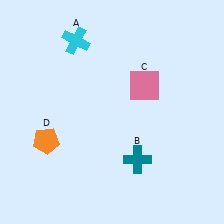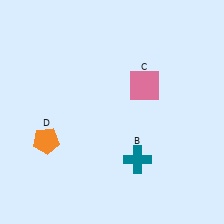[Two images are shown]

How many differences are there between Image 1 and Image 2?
There is 1 difference between the two images.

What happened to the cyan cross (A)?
The cyan cross (A) was removed in Image 2. It was in the top-left area of Image 1.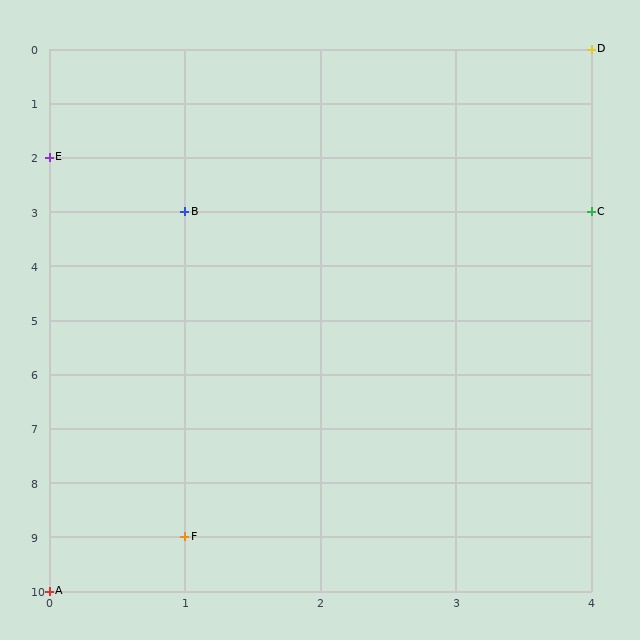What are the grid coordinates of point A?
Point A is at grid coordinates (0, 10).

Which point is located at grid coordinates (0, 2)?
Point E is at (0, 2).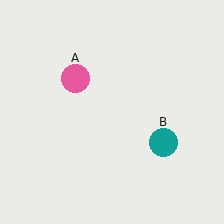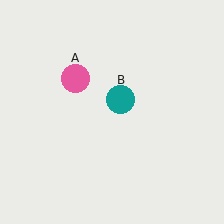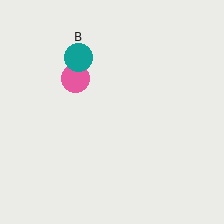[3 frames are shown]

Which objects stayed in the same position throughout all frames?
Pink circle (object A) remained stationary.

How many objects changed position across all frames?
1 object changed position: teal circle (object B).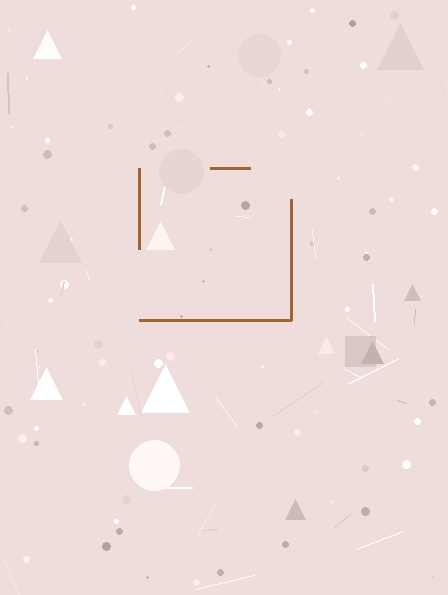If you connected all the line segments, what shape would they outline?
They would outline a square.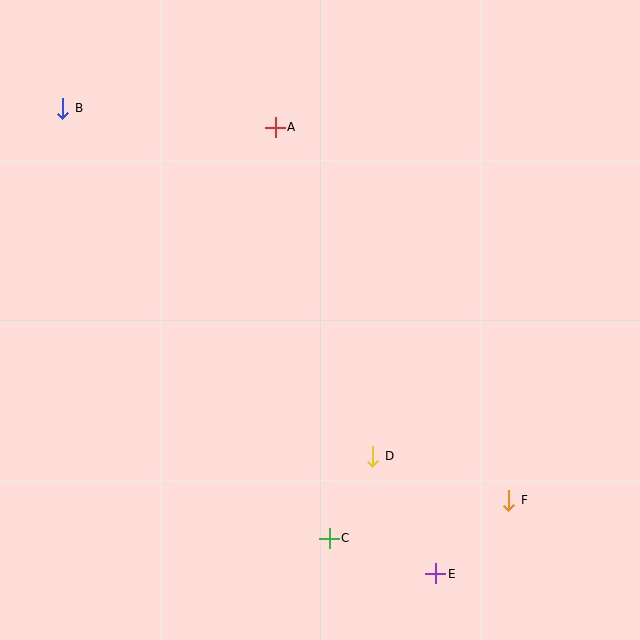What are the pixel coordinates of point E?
Point E is at (436, 574).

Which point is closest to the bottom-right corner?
Point F is closest to the bottom-right corner.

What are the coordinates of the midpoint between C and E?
The midpoint between C and E is at (383, 556).